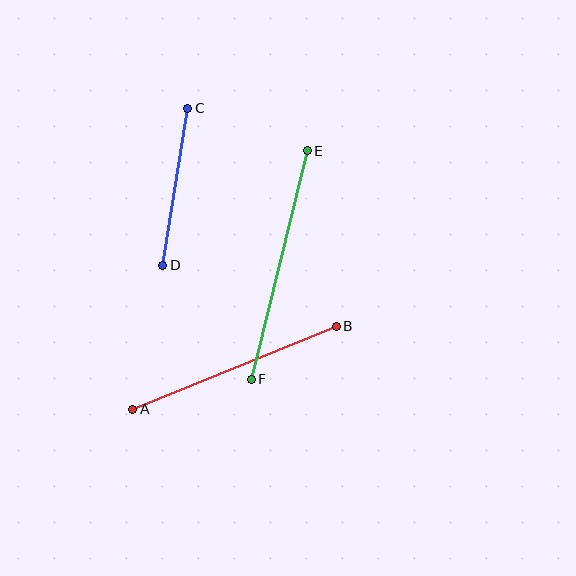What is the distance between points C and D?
The distance is approximately 159 pixels.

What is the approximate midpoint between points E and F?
The midpoint is at approximately (279, 265) pixels.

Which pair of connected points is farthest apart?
Points E and F are farthest apart.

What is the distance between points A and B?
The distance is approximately 220 pixels.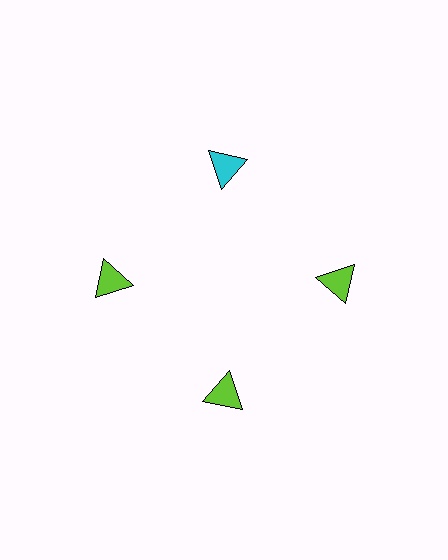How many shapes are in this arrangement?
There are 4 shapes arranged in a ring pattern.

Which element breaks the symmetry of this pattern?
The cyan triangle at roughly the 12 o'clock position breaks the symmetry. All other shapes are lime triangles.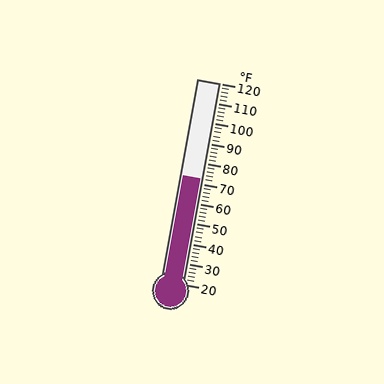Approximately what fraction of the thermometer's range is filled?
The thermometer is filled to approximately 50% of its range.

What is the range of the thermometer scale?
The thermometer scale ranges from 20°F to 120°F.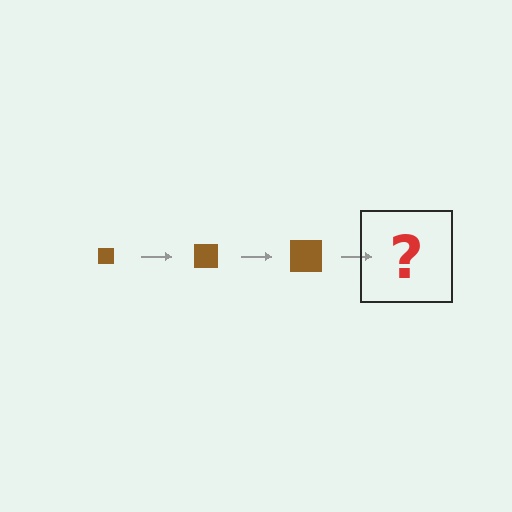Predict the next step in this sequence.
The next step is a brown square, larger than the previous one.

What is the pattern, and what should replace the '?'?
The pattern is that the square gets progressively larger each step. The '?' should be a brown square, larger than the previous one.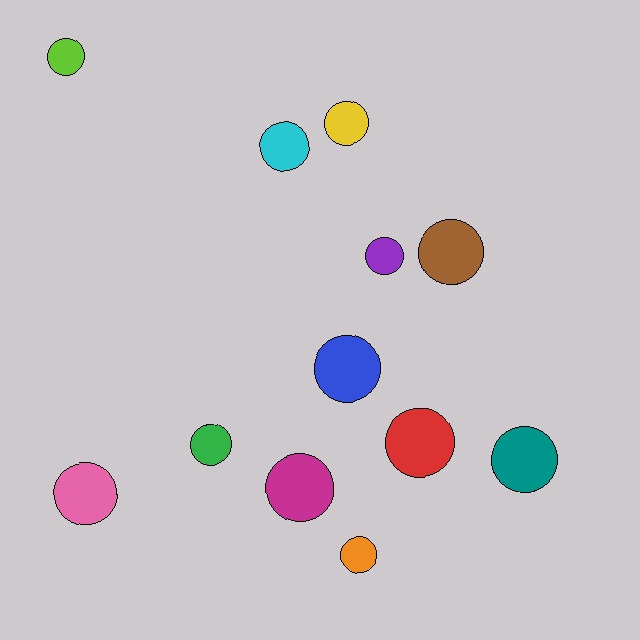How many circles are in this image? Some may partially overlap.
There are 12 circles.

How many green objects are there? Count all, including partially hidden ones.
There is 1 green object.